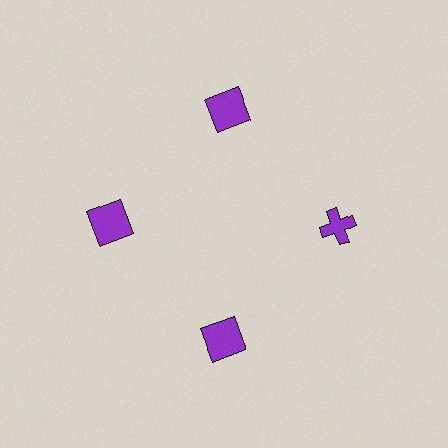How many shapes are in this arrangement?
There are 4 shapes arranged in a ring pattern.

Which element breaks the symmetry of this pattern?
The purple cross at roughly the 3 o'clock position breaks the symmetry. All other shapes are purple squares.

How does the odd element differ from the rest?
It has a different shape: cross instead of square.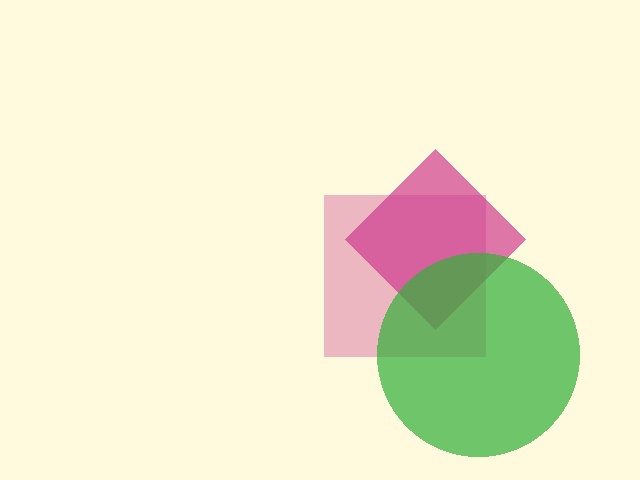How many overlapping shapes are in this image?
There are 3 overlapping shapes in the image.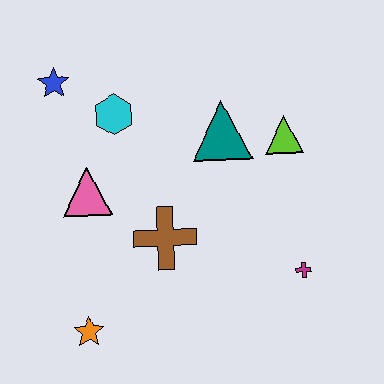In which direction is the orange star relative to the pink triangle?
The orange star is below the pink triangle.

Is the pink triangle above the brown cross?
Yes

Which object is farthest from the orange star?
The lime triangle is farthest from the orange star.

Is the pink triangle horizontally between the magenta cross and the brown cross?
No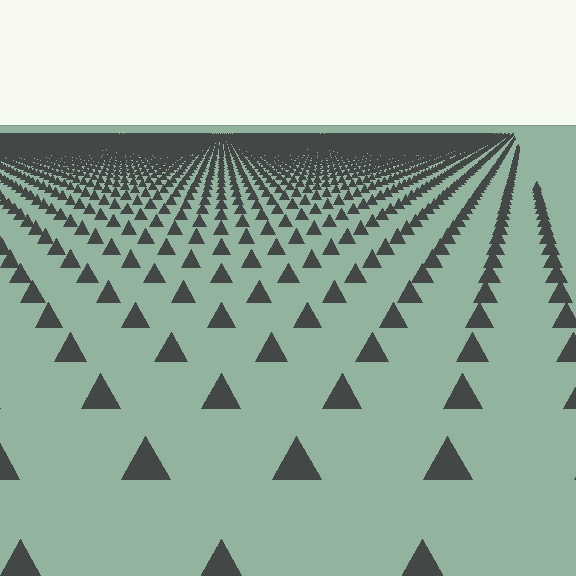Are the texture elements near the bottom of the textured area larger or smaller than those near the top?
Larger. Near the bottom, elements are closer to the viewer and appear at a bigger on-screen size.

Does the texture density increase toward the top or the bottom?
Density increases toward the top.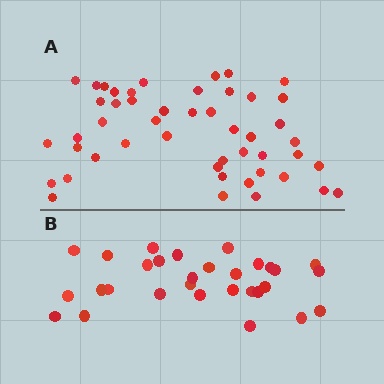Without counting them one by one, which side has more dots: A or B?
Region A (the top region) has more dots.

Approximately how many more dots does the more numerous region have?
Region A has approximately 20 more dots than region B.